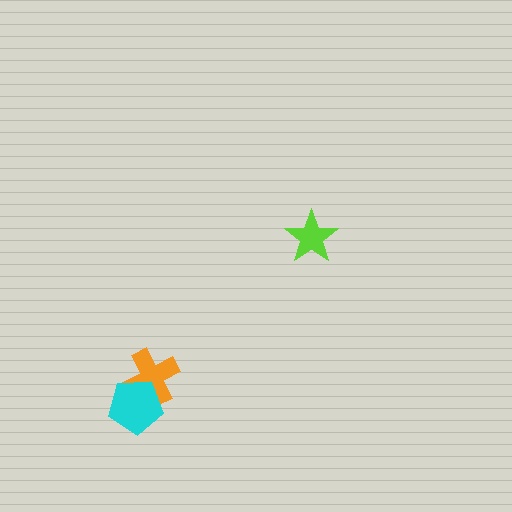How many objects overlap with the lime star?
0 objects overlap with the lime star.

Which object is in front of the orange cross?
The cyan pentagon is in front of the orange cross.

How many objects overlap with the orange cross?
1 object overlaps with the orange cross.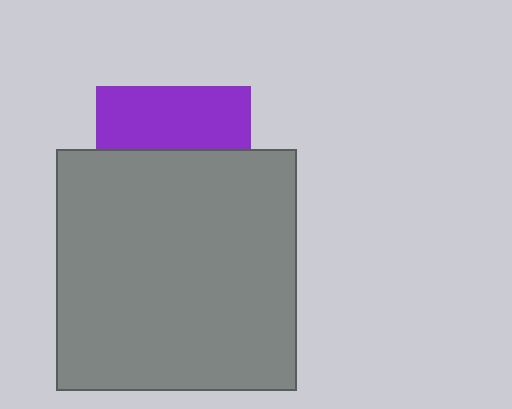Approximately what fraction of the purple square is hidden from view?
Roughly 59% of the purple square is hidden behind the gray square.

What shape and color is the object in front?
The object in front is a gray square.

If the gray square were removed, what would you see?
You would see the complete purple square.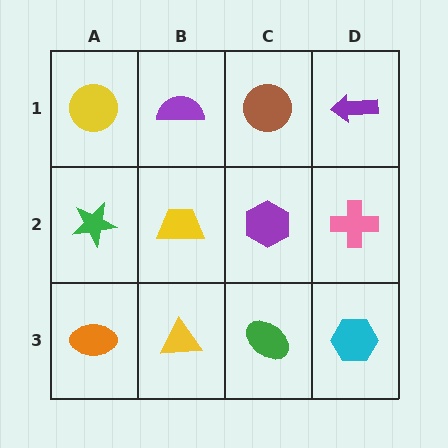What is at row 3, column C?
A green ellipse.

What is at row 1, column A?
A yellow circle.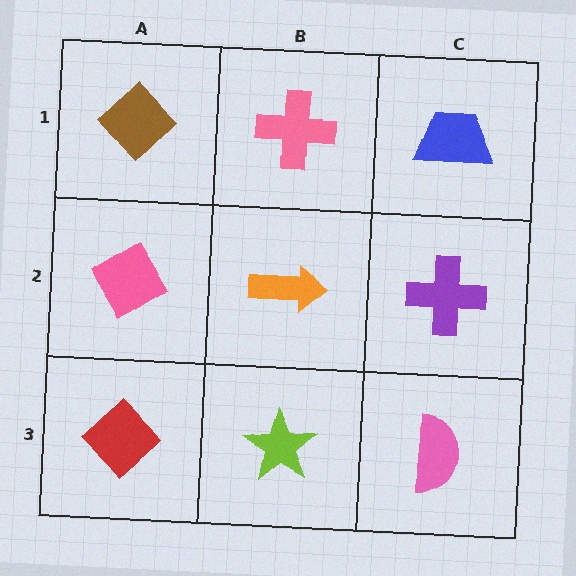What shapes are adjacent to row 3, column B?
An orange arrow (row 2, column B), a red diamond (row 3, column A), a pink semicircle (row 3, column C).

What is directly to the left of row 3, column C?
A lime star.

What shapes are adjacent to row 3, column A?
A pink diamond (row 2, column A), a lime star (row 3, column B).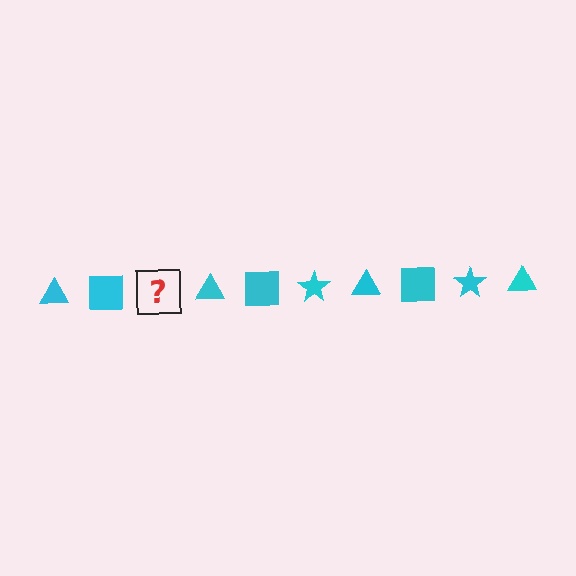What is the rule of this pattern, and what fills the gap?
The rule is that the pattern cycles through triangle, square, star shapes in cyan. The gap should be filled with a cyan star.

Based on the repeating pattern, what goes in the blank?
The blank should be a cyan star.